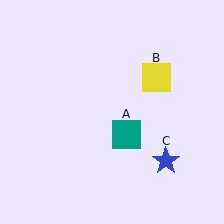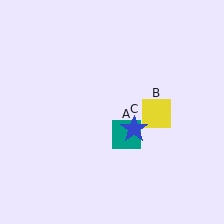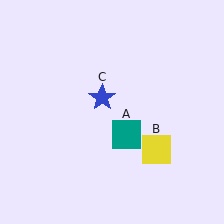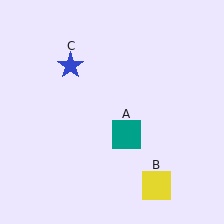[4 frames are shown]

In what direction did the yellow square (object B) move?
The yellow square (object B) moved down.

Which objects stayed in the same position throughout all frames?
Teal square (object A) remained stationary.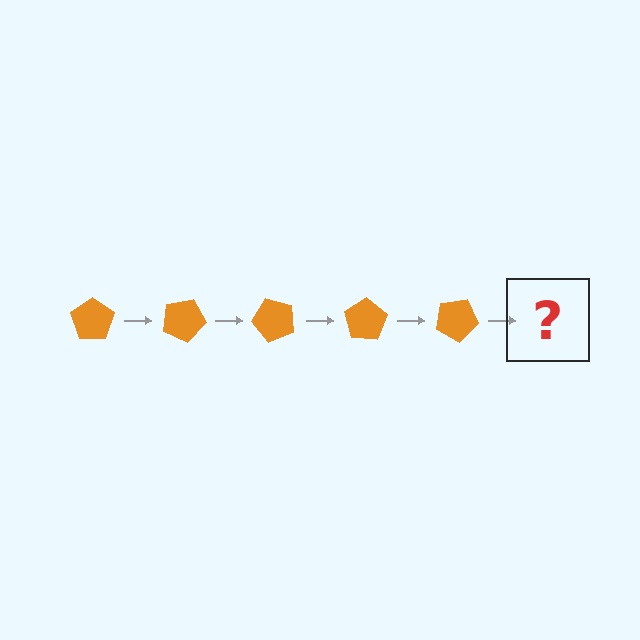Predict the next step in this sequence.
The next step is an orange pentagon rotated 125 degrees.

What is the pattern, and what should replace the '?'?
The pattern is that the pentagon rotates 25 degrees each step. The '?' should be an orange pentagon rotated 125 degrees.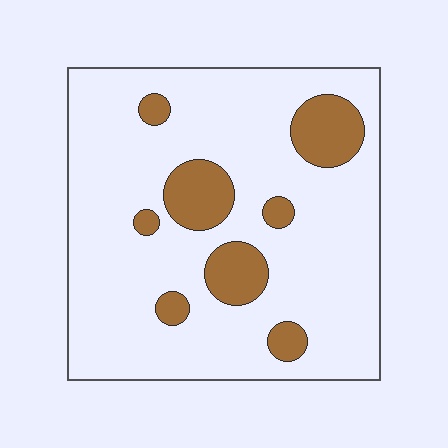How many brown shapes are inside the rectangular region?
8.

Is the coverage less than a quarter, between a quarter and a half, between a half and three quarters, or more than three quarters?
Less than a quarter.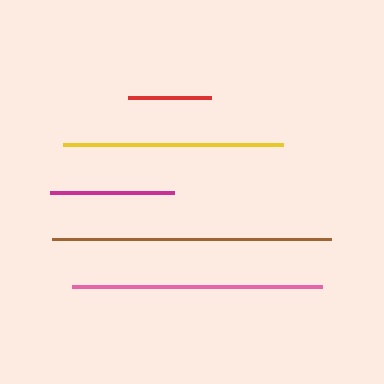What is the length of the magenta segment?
The magenta segment is approximately 124 pixels long.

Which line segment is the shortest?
The red line is the shortest at approximately 83 pixels.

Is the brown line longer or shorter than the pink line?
The brown line is longer than the pink line.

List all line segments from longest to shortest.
From longest to shortest: brown, pink, yellow, magenta, red.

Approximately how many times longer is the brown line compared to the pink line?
The brown line is approximately 1.1 times the length of the pink line.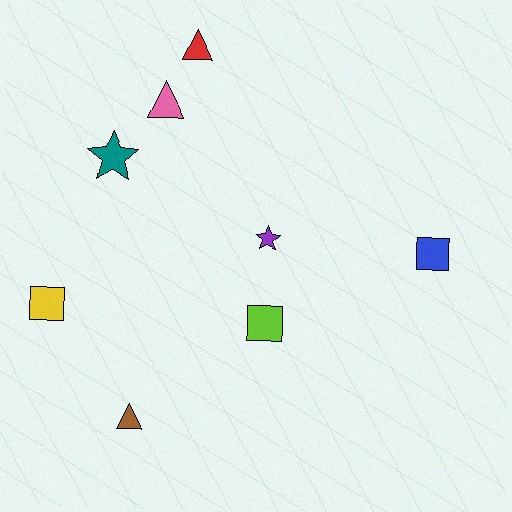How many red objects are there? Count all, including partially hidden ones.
There is 1 red object.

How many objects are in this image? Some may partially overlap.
There are 8 objects.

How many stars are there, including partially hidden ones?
There are 2 stars.